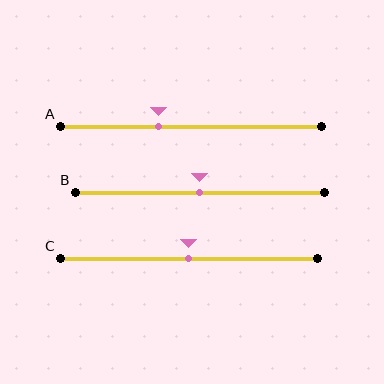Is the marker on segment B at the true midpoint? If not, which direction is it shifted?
Yes, the marker on segment B is at the true midpoint.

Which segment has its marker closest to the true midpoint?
Segment B has its marker closest to the true midpoint.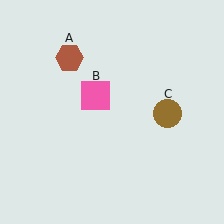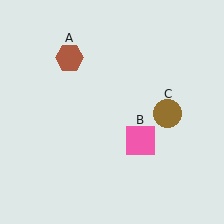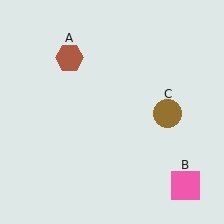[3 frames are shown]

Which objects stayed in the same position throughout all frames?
Brown hexagon (object A) and brown circle (object C) remained stationary.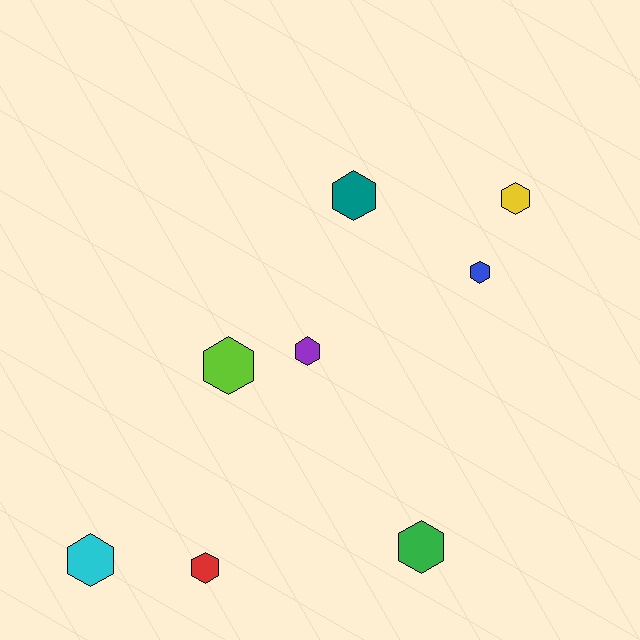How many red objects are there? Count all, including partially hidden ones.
There is 1 red object.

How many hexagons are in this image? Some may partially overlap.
There are 8 hexagons.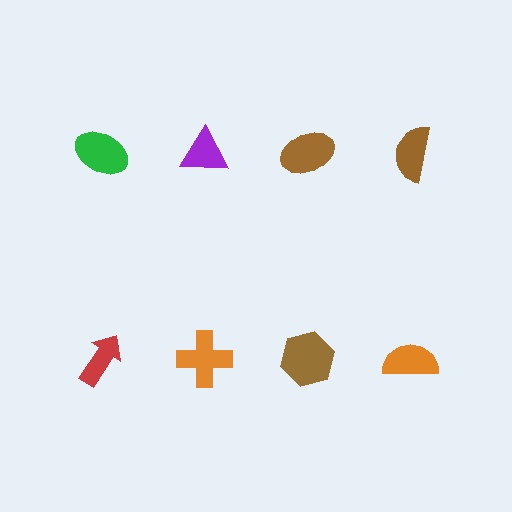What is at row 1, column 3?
A brown ellipse.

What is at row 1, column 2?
A purple triangle.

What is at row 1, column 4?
A brown semicircle.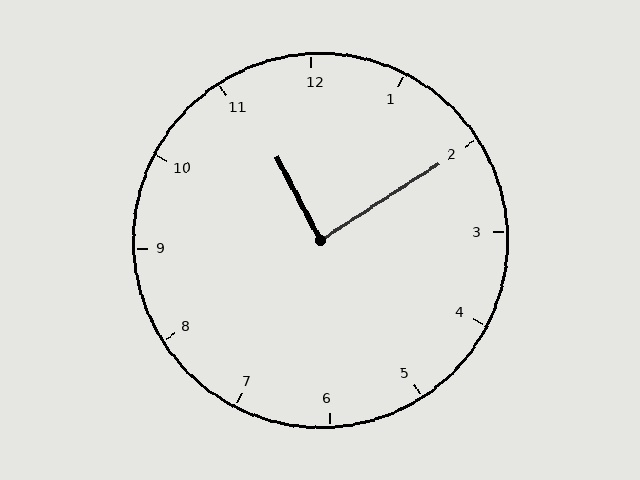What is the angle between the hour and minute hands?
Approximately 85 degrees.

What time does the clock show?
11:10.